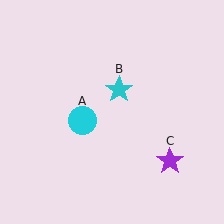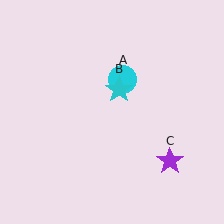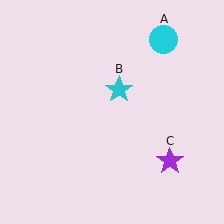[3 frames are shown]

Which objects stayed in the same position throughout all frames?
Cyan star (object B) and purple star (object C) remained stationary.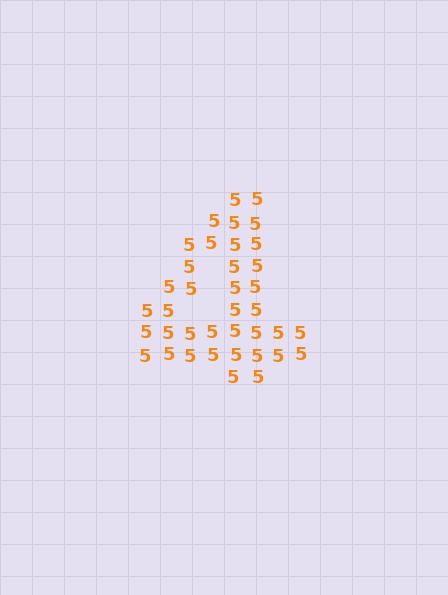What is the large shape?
The large shape is the digit 4.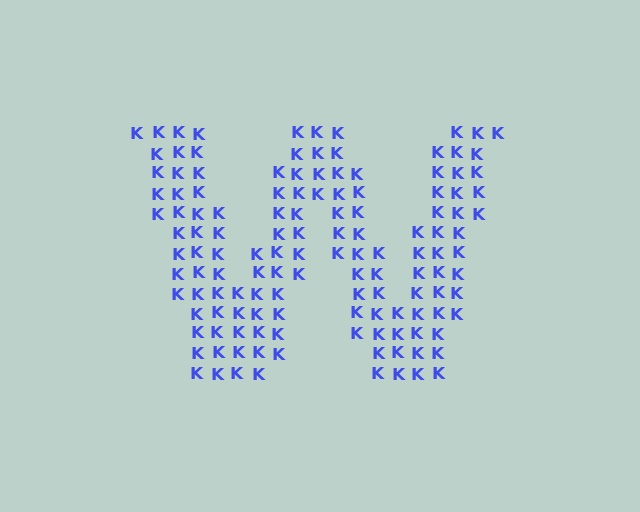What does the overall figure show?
The overall figure shows the letter W.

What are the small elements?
The small elements are letter K's.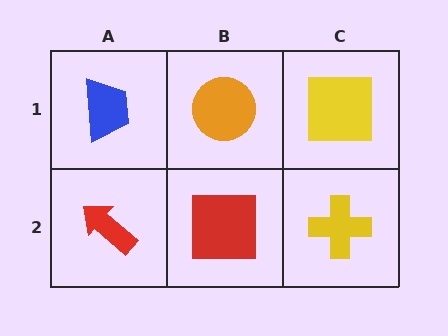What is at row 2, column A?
A red arrow.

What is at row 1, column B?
An orange circle.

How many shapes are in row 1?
3 shapes.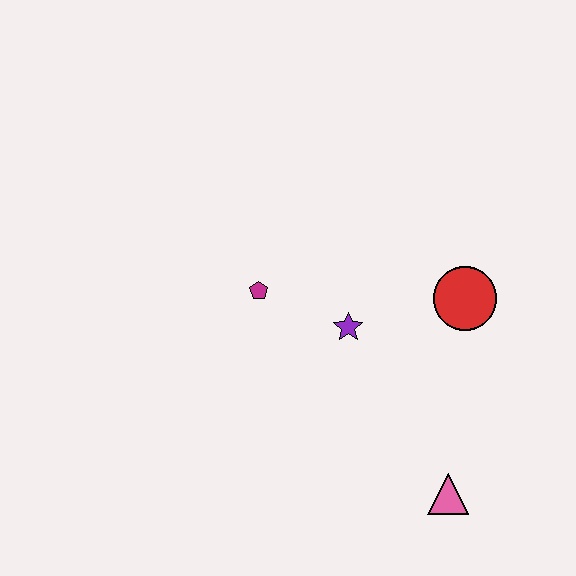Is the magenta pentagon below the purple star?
No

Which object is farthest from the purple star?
The pink triangle is farthest from the purple star.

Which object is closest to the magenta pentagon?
The purple star is closest to the magenta pentagon.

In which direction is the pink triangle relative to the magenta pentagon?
The pink triangle is below the magenta pentagon.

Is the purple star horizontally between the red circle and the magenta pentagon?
Yes